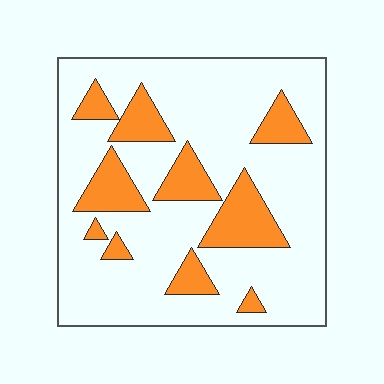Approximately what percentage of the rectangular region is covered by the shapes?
Approximately 20%.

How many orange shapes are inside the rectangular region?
10.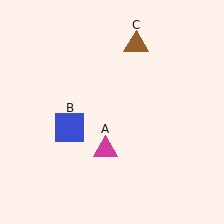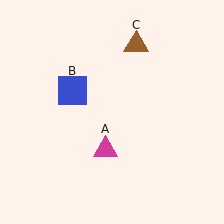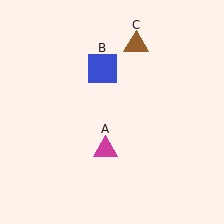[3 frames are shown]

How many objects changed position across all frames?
1 object changed position: blue square (object B).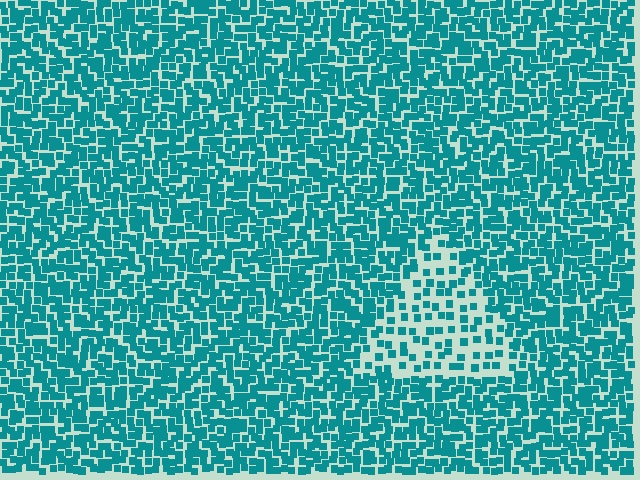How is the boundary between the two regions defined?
The boundary is defined by a change in element density (approximately 2.2x ratio). All elements are the same color, size, and shape.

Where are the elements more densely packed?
The elements are more densely packed outside the triangle boundary.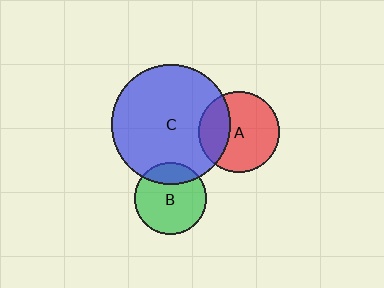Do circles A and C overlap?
Yes.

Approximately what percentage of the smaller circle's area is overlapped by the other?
Approximately 30%.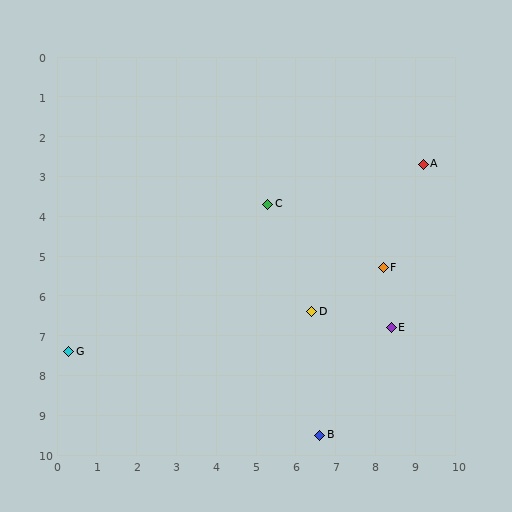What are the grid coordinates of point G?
Point G is at approximately (0.3, 7.4).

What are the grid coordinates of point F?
Point F is at approximately (8.2, 5.3).